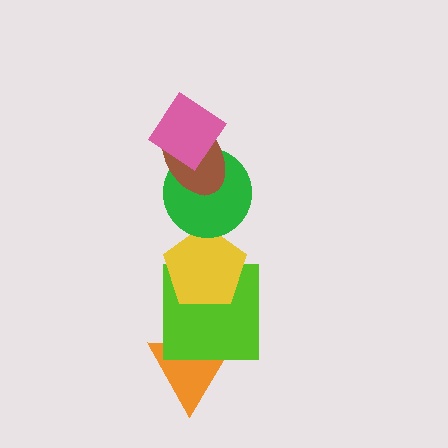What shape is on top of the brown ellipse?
The pink diamond is on top of the brown ellipse.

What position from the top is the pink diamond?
The pink diamond is 1st from the top.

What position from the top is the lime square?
The lime square is 5th from the top.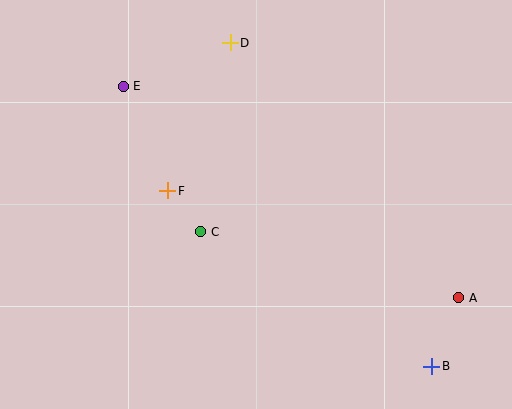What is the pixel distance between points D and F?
The distance between D and F is 161 pixels.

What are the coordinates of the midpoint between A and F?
The midpoint between A and F is at (313, 244).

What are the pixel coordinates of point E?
Point E is at (123, 86).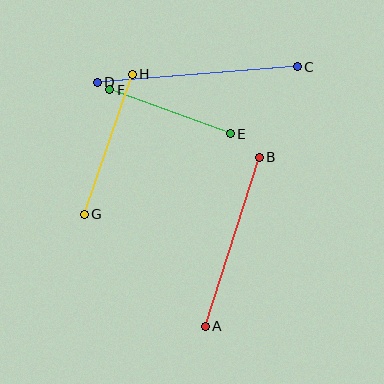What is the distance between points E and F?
The distance is approximately 128 pixels.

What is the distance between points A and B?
The distance is approximately 177 pixels.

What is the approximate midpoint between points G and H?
The midpoint is at approximately (108, 144) pixels.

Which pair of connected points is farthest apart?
Points C and D are farthest apart.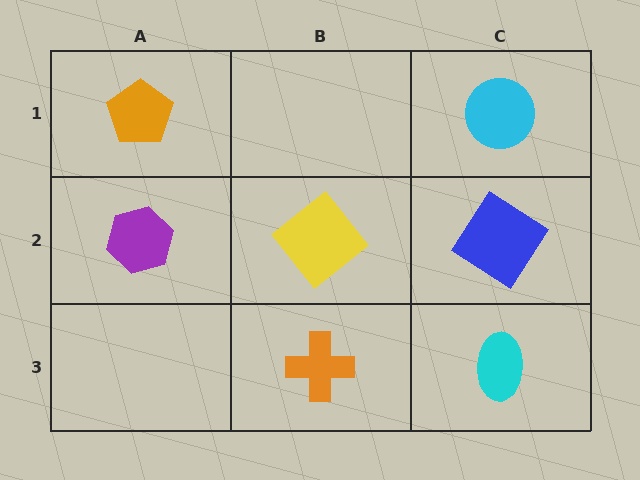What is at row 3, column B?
An orange cross.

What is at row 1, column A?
An orange pentagon.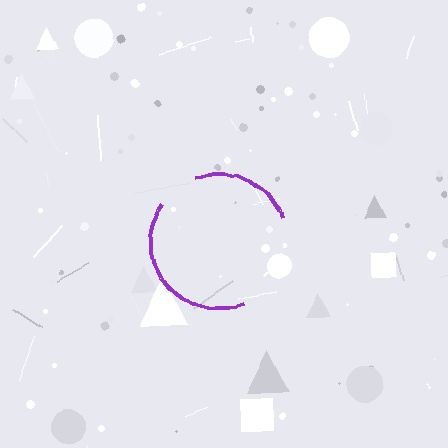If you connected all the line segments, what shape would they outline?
They would outline a circle.